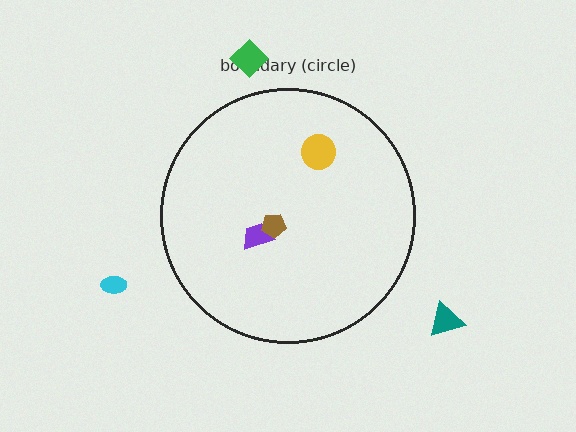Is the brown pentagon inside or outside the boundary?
Inside.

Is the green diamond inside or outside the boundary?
Outside.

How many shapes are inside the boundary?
3 inside, 3 outside.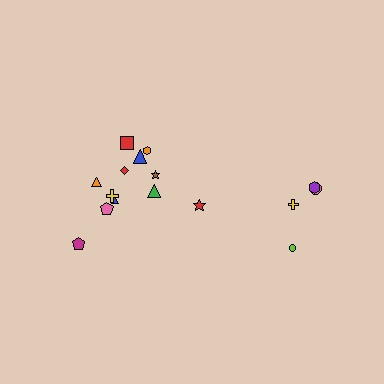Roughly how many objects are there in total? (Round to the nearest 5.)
Roughly 15 objects in total.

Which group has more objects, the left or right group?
The left group.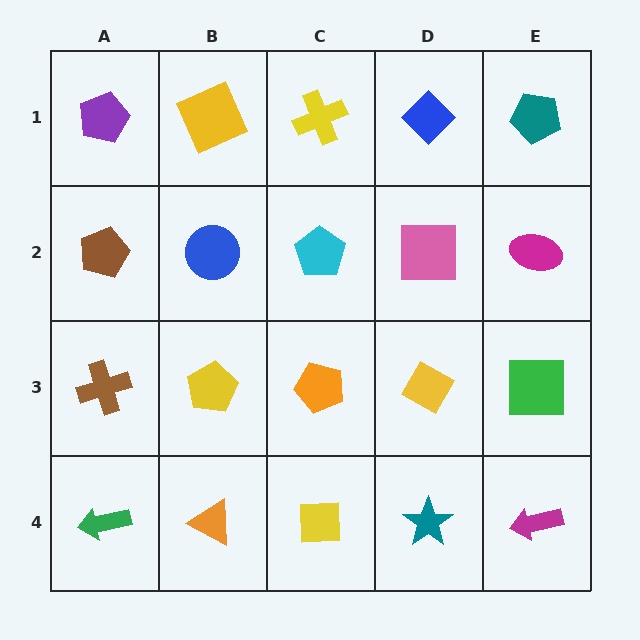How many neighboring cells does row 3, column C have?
4.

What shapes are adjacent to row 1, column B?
A blue circle (row 2, column B), a purple pentagon (row 1, column A), a yellow cross (row 1, column C).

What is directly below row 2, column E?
A green square.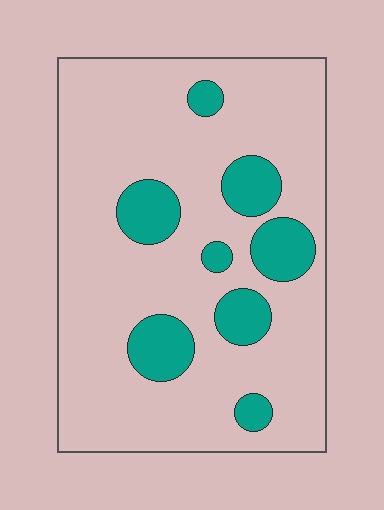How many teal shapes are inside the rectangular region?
8.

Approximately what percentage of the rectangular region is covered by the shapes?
Approximately 20%.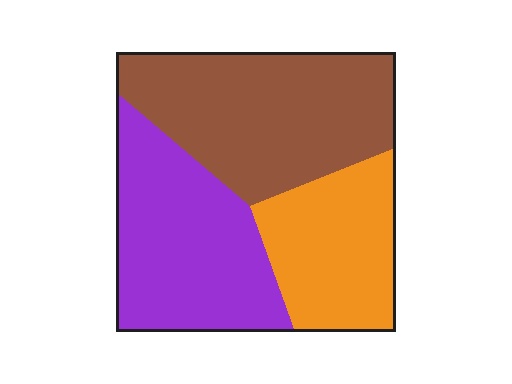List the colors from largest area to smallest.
From largest to smallest: brown, purple, orange.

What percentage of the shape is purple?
Purple takes up about one third (1/3) of the shape.